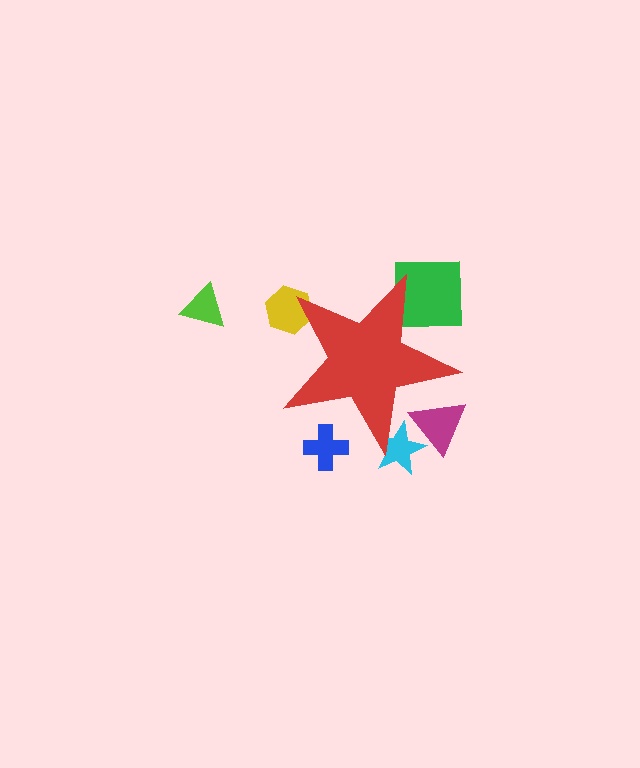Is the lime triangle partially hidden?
No, the lime triangle is fully visible.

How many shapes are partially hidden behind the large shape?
5 shapes are partially hidden.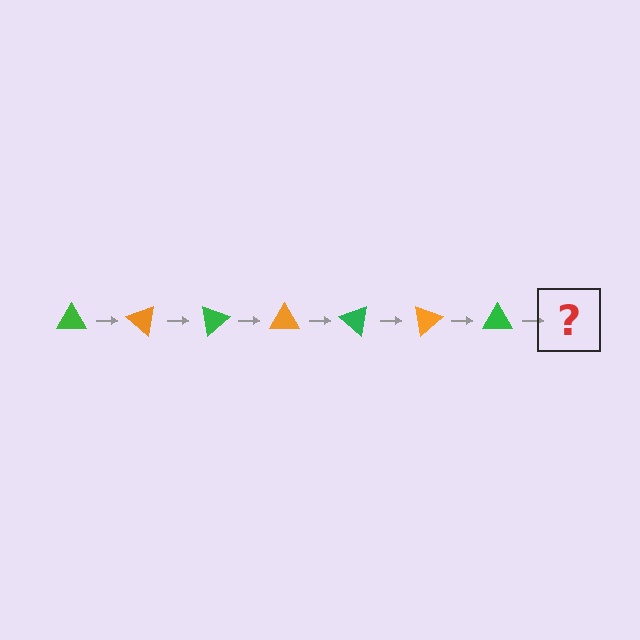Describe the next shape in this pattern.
It should be an orange triangle, rotated 280 degrees from the start.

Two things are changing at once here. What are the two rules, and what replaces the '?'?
The two rules are that it rotates 40 degrees each step and the color cycles through green and orange. The '?' should be an orange triangle, rotated 280 degrees from the start.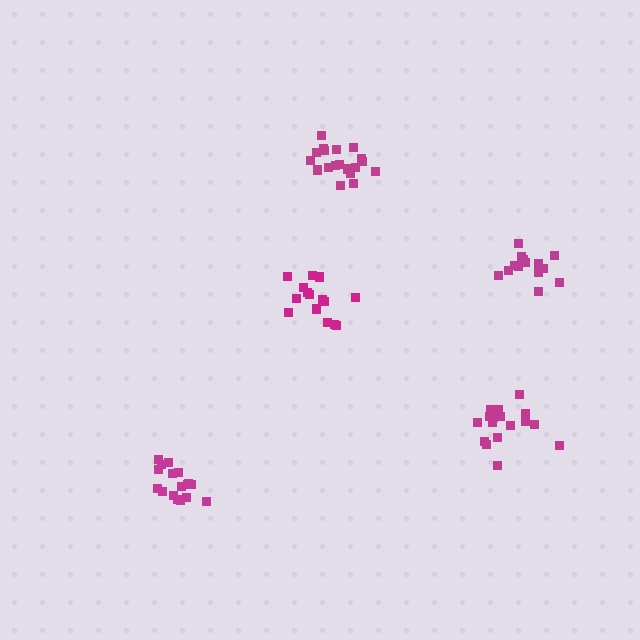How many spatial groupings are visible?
There are 5 spatial groupings.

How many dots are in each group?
Group 1: 20 dots, Group 2: 15 dots, Group 3: 16 dots, Group 4: 18 dots, Group 5: 17 dots (86 total).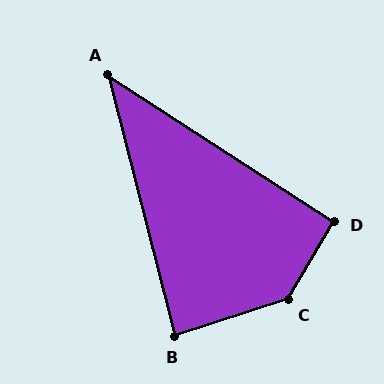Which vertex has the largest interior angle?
C, at approximately 137 degrees.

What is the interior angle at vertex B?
Approximately 87 degrees (approximately right).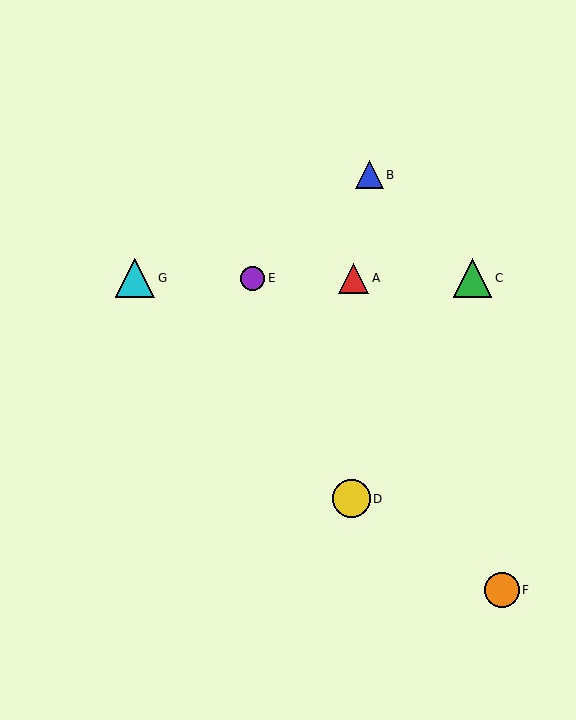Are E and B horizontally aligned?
No, E is at y≈278 and B is at y≈175.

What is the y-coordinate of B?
Object B is at y≈175.